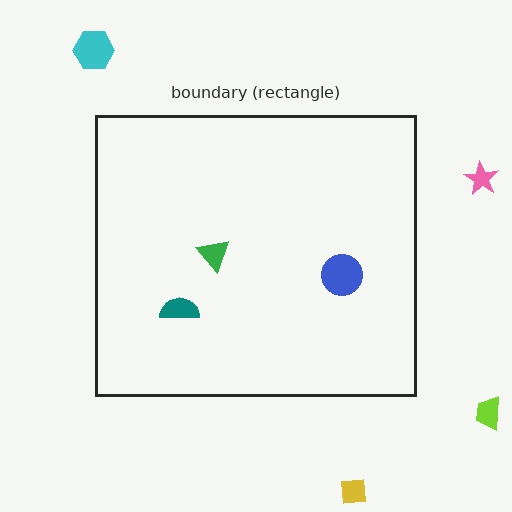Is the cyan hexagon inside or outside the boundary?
Outside.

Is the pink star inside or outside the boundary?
Outside.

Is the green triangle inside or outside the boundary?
Inside.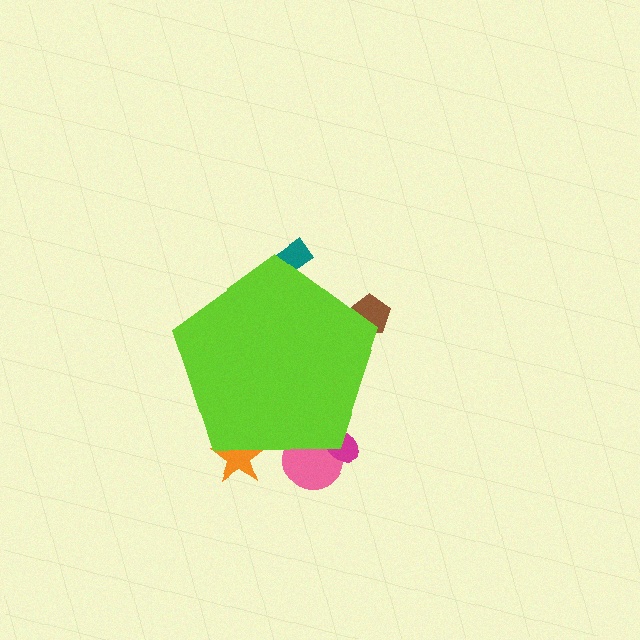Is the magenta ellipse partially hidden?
Yes, the magenta ellipse is partially hidden behind the lime pentagon.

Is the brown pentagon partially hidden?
Yes, the brown pentagon is partially hidden behind the lime pentagon.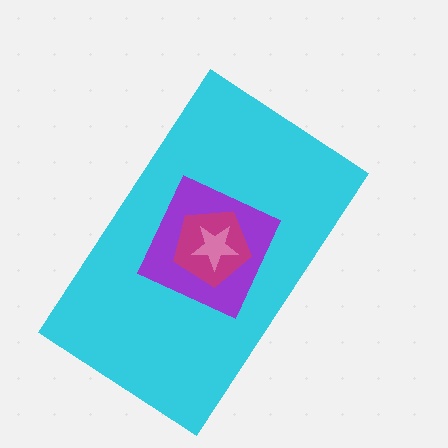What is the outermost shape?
The cyan rectangle.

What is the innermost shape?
The pink star.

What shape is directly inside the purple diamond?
The magenta pentagon.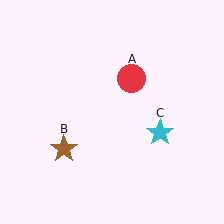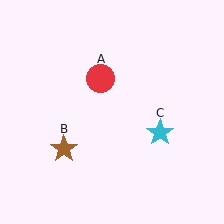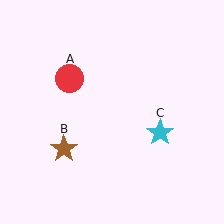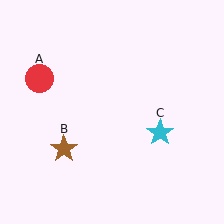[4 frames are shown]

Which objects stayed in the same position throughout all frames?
Brown star (object B) and cyan star (object C) remained stationary.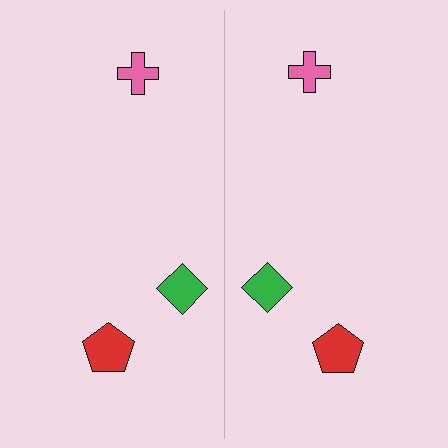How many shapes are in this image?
There are 6 shapes in this image.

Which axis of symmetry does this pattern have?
The pattern has a vertical axis of symmetry running through the center of the image.